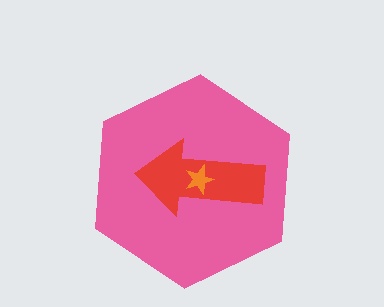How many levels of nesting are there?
3.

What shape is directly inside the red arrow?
The orange star.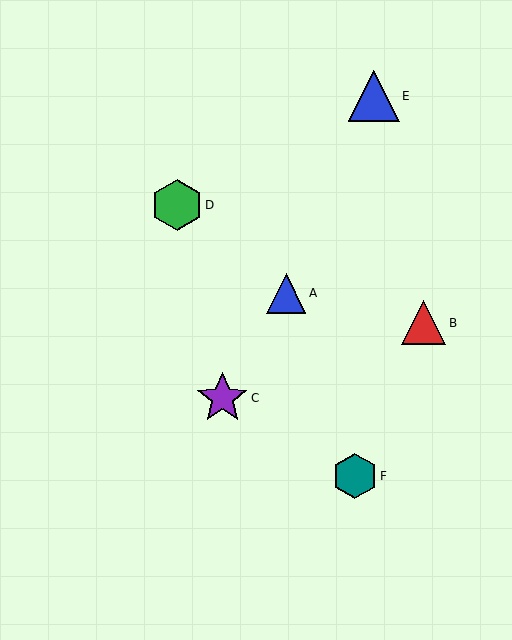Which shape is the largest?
The purple star (labeled C) is the largest.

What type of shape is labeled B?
Shape B is a red triangle.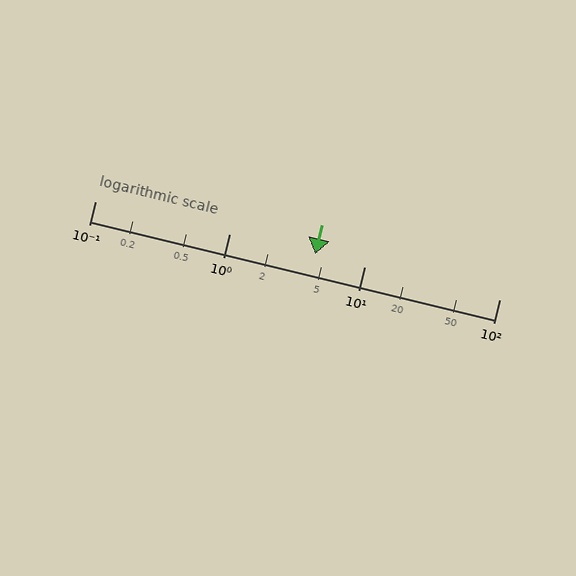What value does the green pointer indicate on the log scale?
The pointer indicates approximately 4.3.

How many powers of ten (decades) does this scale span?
The scale spans 3 decades, from 0.1 to 100.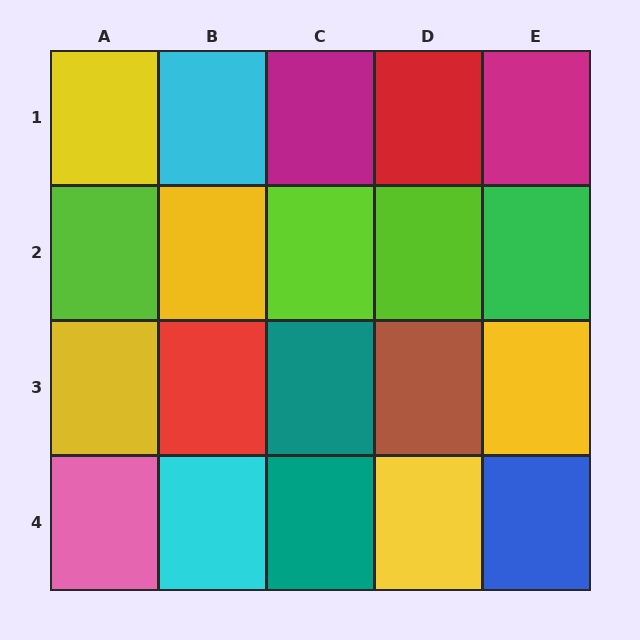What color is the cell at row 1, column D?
Red.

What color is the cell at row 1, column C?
Magenta.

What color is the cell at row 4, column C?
Teal.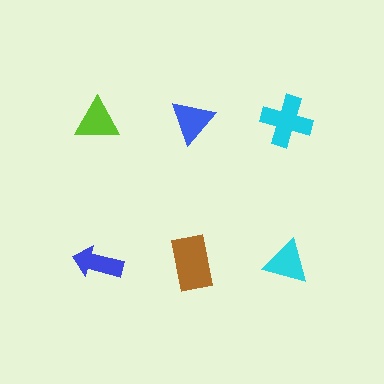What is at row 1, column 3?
A cyan cross.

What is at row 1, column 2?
A blue triangle.